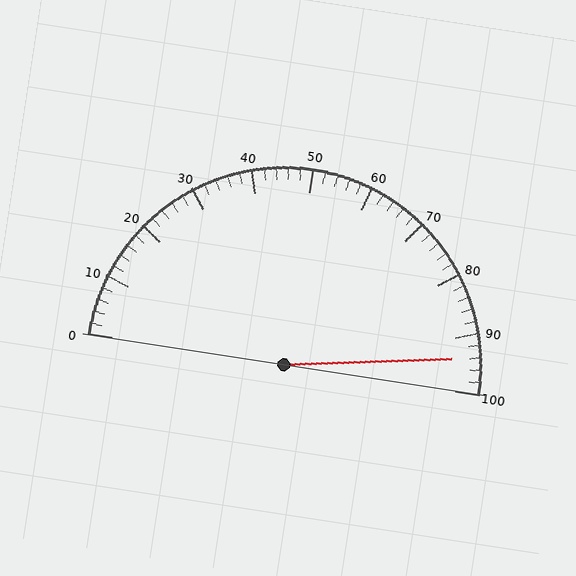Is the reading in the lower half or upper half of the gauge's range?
The reading is in the upper half of the range (0 to 100).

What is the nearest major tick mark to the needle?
The nearest major tick mark is 90.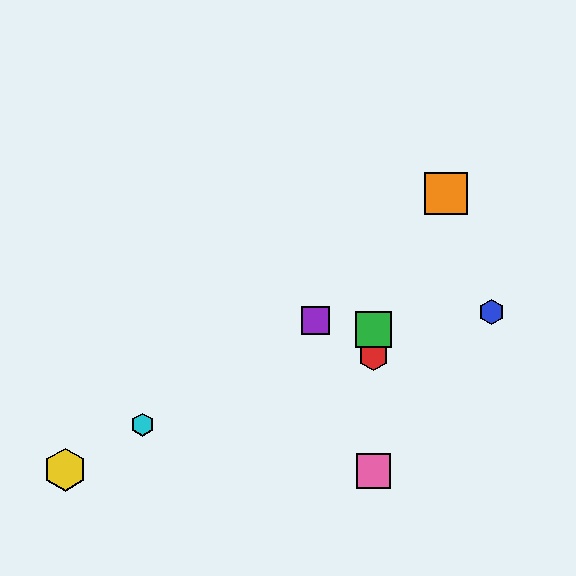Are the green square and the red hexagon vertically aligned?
Yes, both are at x≈374.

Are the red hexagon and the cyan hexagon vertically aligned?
No, the red hexagon is at x≈374 and the cyan hexagon is at x≈142.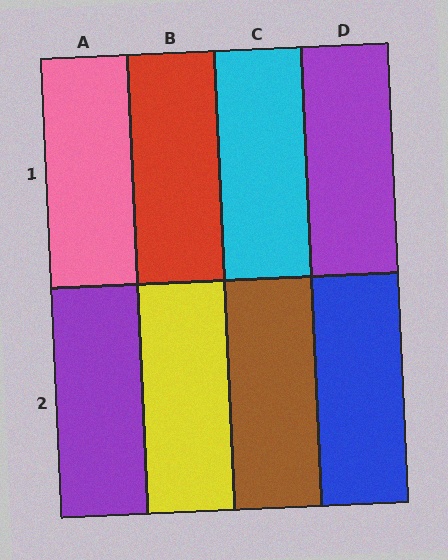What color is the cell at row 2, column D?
Blue.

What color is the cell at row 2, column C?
Brown.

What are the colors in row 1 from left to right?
Pink, red, cyan, purple.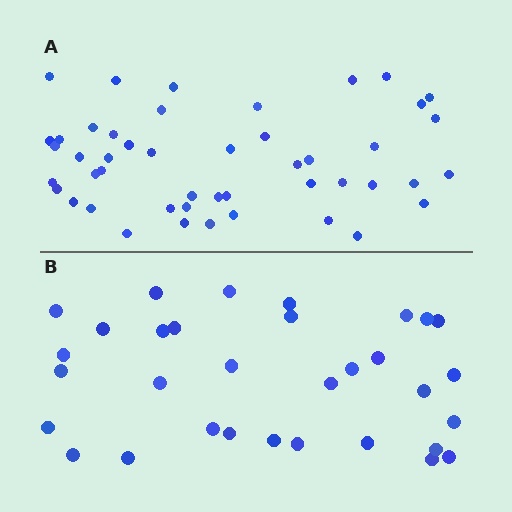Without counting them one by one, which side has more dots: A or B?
Region A (the top region) has more dots.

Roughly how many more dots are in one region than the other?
Region A has approximately 15 more dots than region B.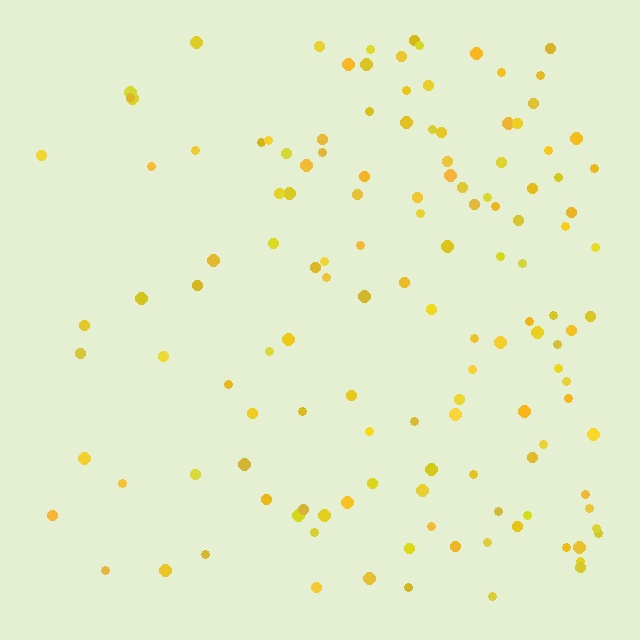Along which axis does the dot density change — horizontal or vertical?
Horizontal.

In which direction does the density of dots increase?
From left to right, with the right side densest.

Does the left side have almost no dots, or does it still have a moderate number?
Still a moderate number, just noticeably fewer than the right.